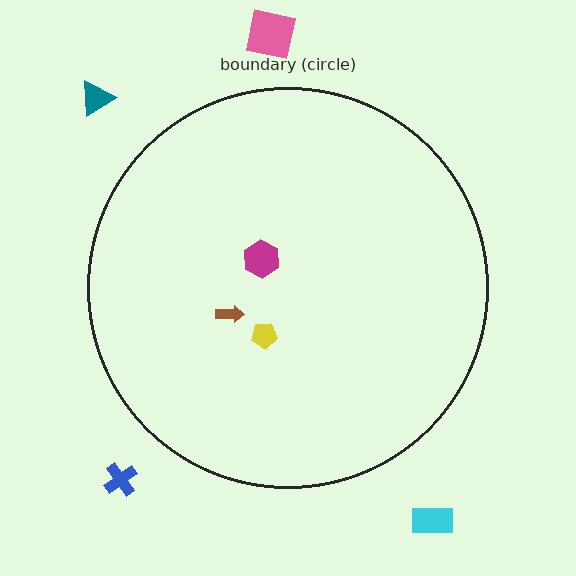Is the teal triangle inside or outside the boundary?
Outside.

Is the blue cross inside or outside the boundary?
Outside.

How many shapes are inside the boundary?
3 inside, 4 outside.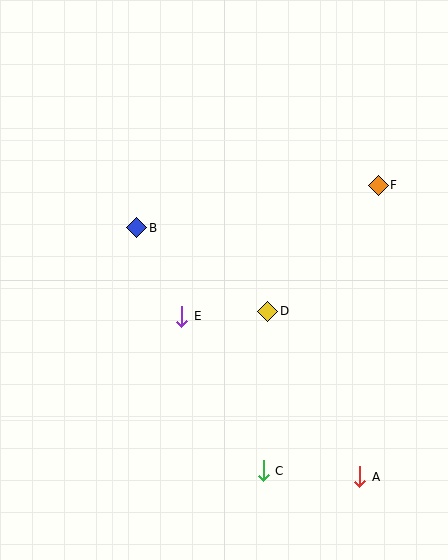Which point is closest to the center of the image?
Point D at (268, 311) is closest to the center.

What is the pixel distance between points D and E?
The distance between D and E is 86 pixels.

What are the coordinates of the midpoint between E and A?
The midpoint between E and A is at (271, 396).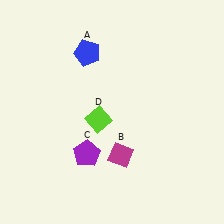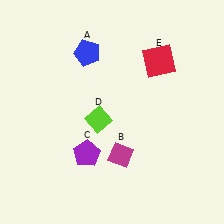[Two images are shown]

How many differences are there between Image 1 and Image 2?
There is 1 difference between the two images.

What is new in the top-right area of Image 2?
A red square (E) was added in the top-right area of Image 2.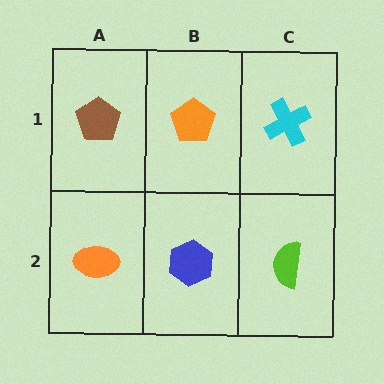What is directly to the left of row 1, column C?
An orange pentagon.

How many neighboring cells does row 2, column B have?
3.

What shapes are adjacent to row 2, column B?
An orange pentagon (row 1, column B), an orange ellipse (row 2, column A), a lime semicircle (row 2, column C).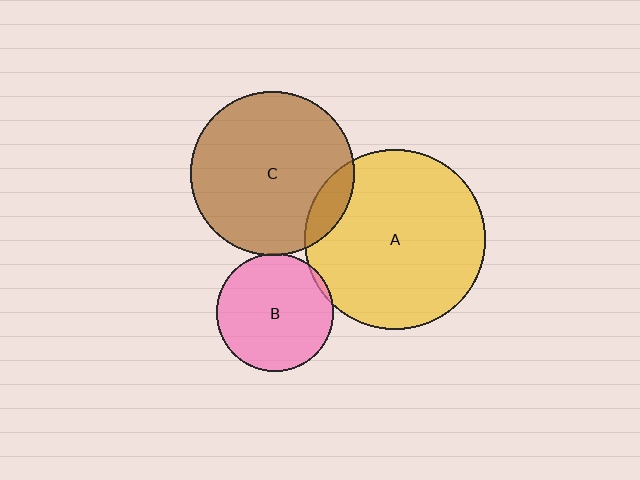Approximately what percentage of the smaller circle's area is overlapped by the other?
Approximately 5%.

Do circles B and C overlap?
Yes.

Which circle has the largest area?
Circle A (yellow).